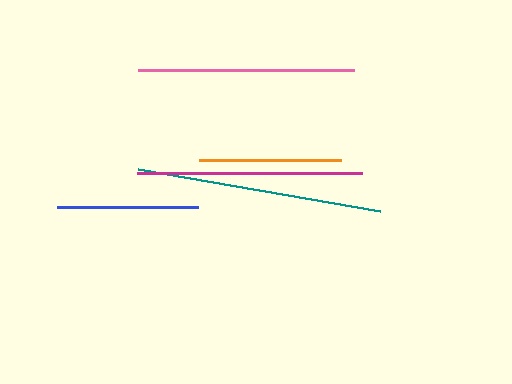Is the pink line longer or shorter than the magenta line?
The magenta line is longer than the pink line.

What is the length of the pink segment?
The pink segment is approximately 216 pixels long.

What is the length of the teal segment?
The teal segment is approximately 245 pixels long.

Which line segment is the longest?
The teal line is the longest at approximately 245 pixels.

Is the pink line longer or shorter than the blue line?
The pink line is longer than the blue line.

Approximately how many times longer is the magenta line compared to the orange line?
The magenta line is approximately 1.6 times the length of the orange line.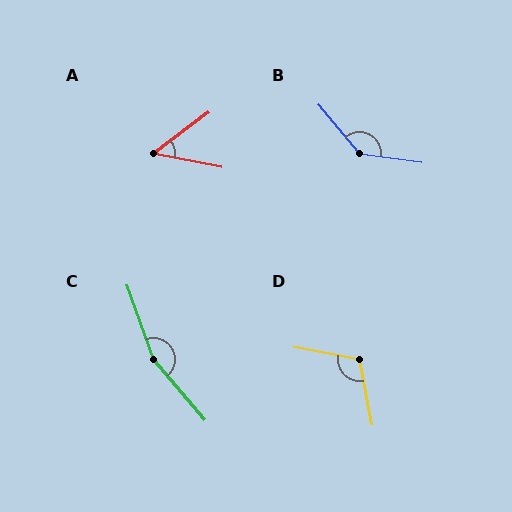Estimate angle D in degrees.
Approximately 112 degrees.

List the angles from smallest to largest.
A (48°), D (112°), B (137°), C (160°).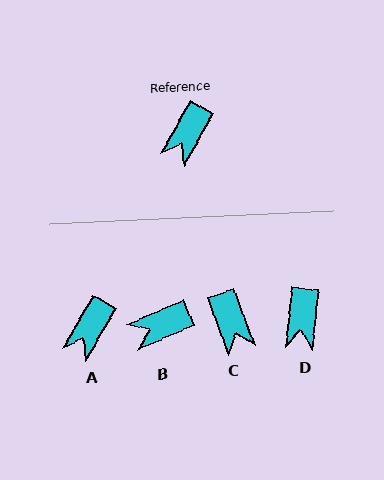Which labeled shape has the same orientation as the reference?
A.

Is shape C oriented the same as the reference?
No, it is off by about 50 degrees.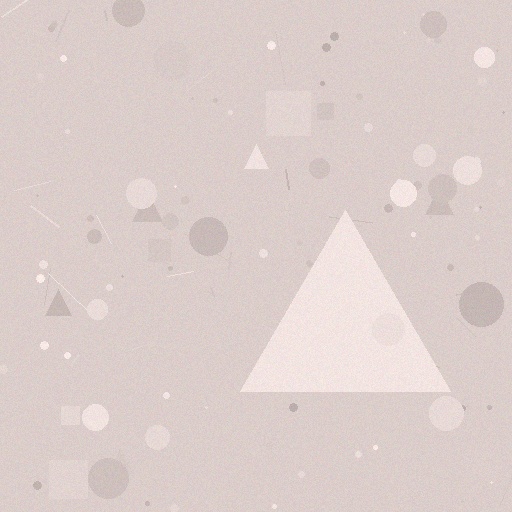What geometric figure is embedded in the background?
A triangle is embedded in the background.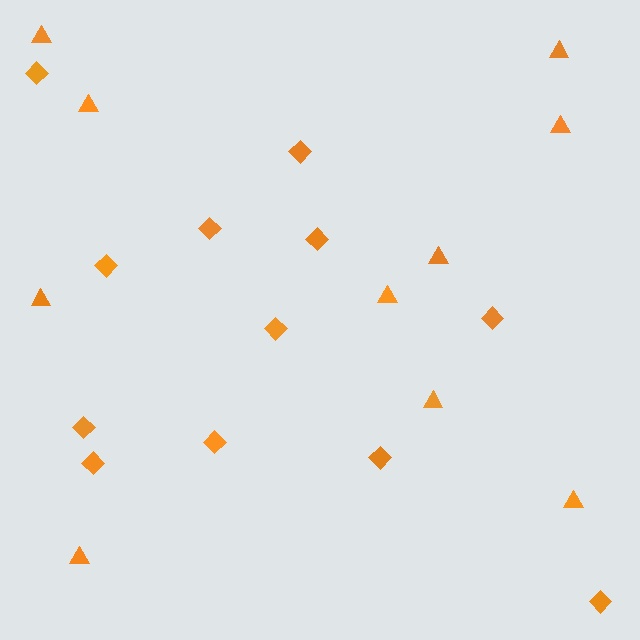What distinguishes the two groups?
There are 2 groups: one group of diamonds (12) and one group of triangles (10).